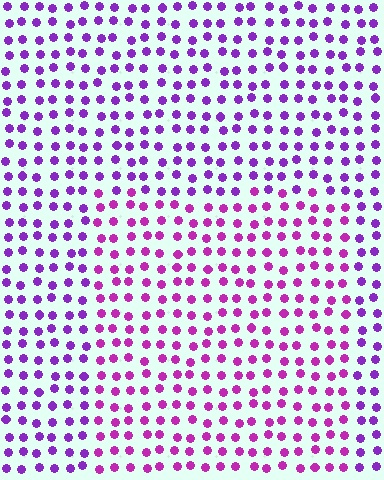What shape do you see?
I see a rectangle.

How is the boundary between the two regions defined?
The boundary is defined purely by a slight shift in hue (about 28 degrees). Spacing, size, and orientation are identical on both sides.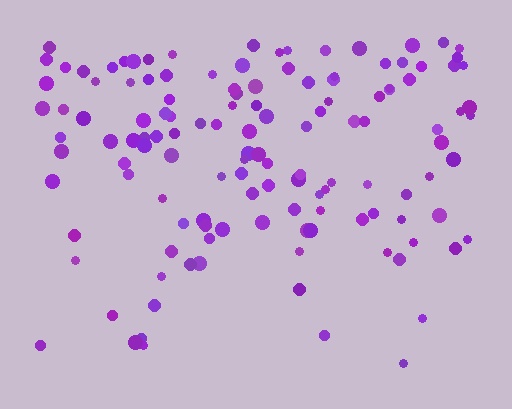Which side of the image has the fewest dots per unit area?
The bottom.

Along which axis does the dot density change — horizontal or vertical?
Vertical.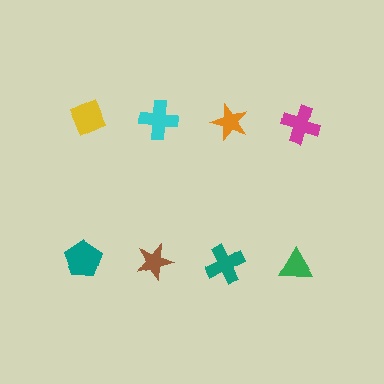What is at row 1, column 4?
A magenta cross.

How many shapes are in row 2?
4 shapes.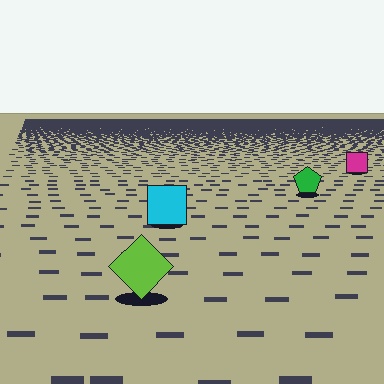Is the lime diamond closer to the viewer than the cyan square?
Yes. The lime diamond is closer — you can tell from the texture gradient: the ground texture is coarser near it.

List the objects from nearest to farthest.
From nearest to farthest: the lime diamond, the cyan square, the green pentagon, the magenta square.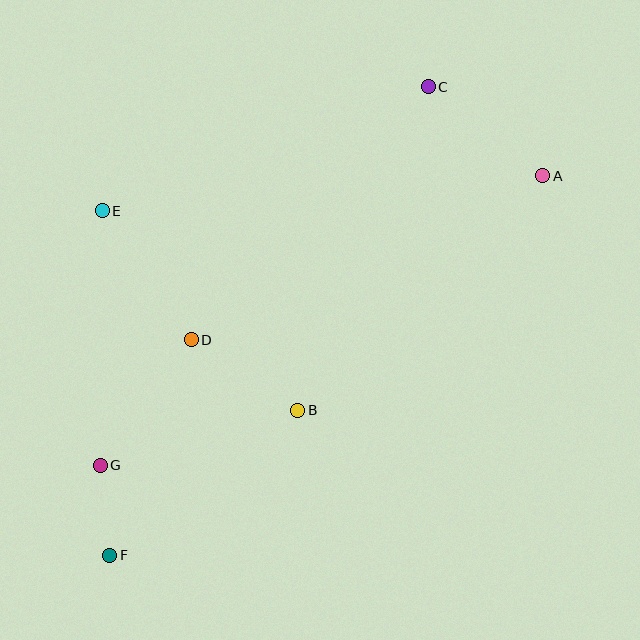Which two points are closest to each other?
Points F and G are closest to each other.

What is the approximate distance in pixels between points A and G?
The distance between A and G is approximately 528 pixels.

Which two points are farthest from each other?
Points A and F are farthest from each other.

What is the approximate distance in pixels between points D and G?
The distance between D and G is approximately 155 pixels.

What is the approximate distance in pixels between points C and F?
The distance between C and F is approximately 567 pixels.